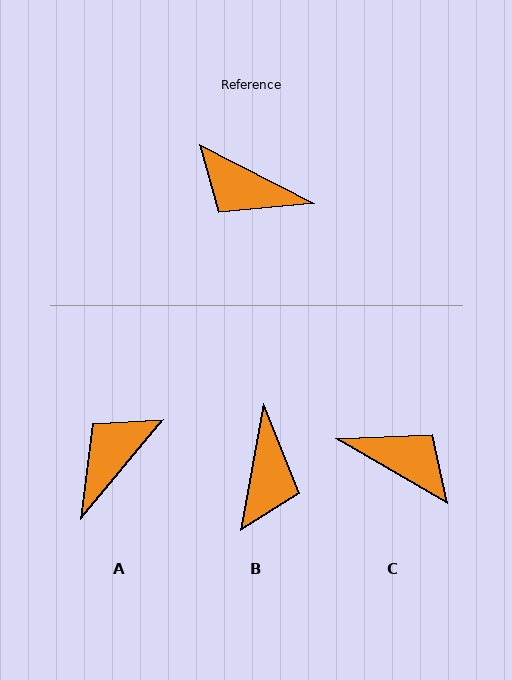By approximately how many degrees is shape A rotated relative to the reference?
Approximately 103 degrees clockwise.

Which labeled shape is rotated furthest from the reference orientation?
C, about 177 degrees away.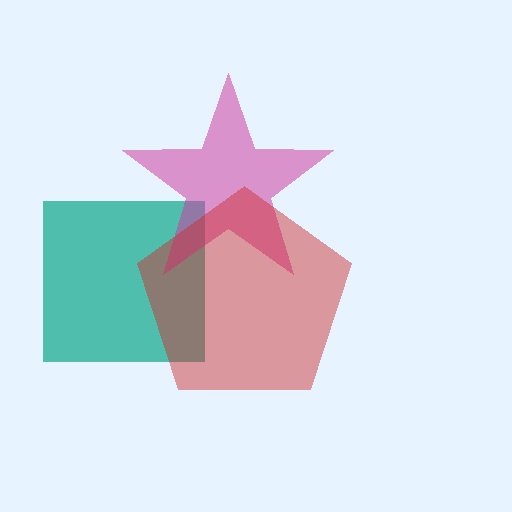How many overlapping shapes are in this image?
There are 3 overlapping shapes in the image.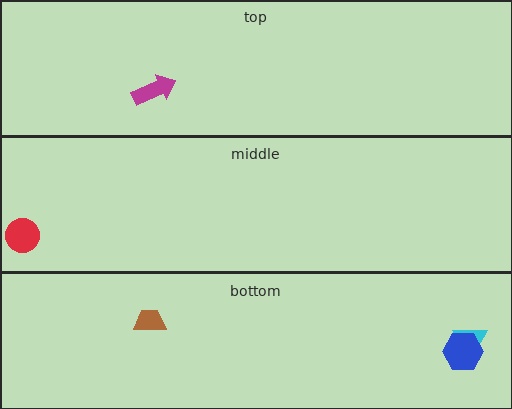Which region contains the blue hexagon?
The bottom region.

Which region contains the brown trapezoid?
The bottom region.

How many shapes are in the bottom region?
3.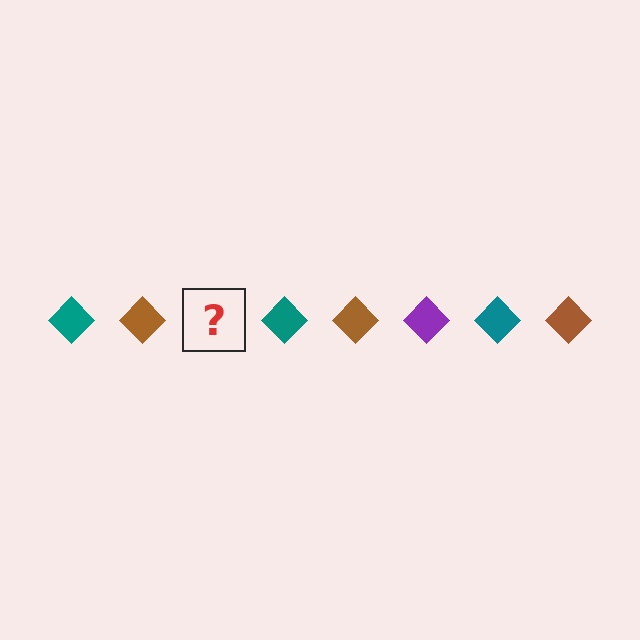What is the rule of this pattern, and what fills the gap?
The rule is that the pattern cycles through teal, brown, purple diamonds. The gap should be filled with a purple diamond.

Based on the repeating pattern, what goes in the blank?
The blank should be a purple diamond.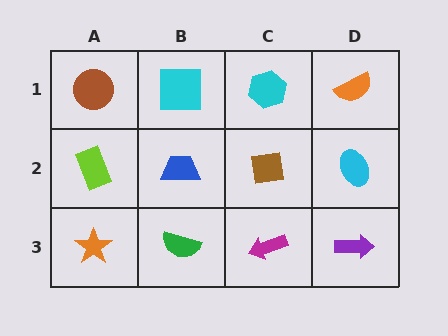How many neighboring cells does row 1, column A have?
2.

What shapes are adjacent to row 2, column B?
A cyan square (row 1, column B), a green semicircle (row 3, column B), a lime rectangle (row 2, column A), a brown square (row 2, column C).